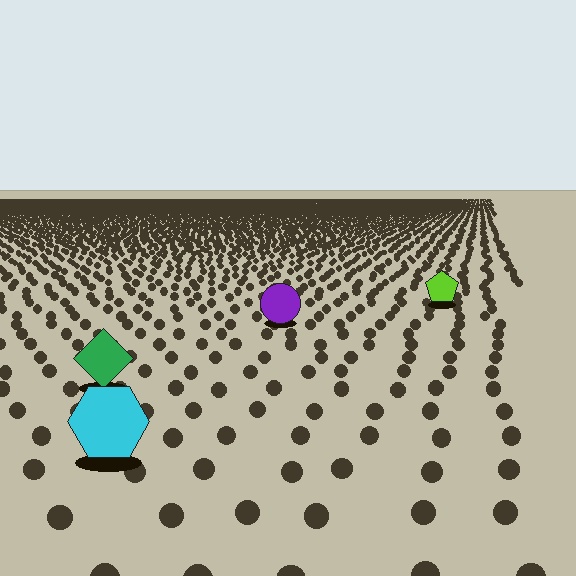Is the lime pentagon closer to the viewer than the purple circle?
No. The purple circle is closer — you can tell from the texture gradient: the ground texture is coarser near it.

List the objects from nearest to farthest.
From nearest to farthest: the cyan hexagon, the green diamond, the purple circle, the lime pentagon.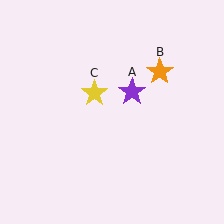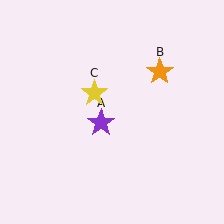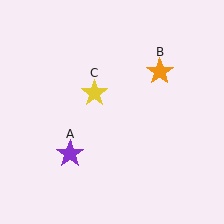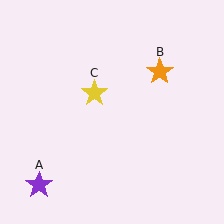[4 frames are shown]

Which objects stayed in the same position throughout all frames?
Orange star (object B) and yellow star (object C) remained stationary.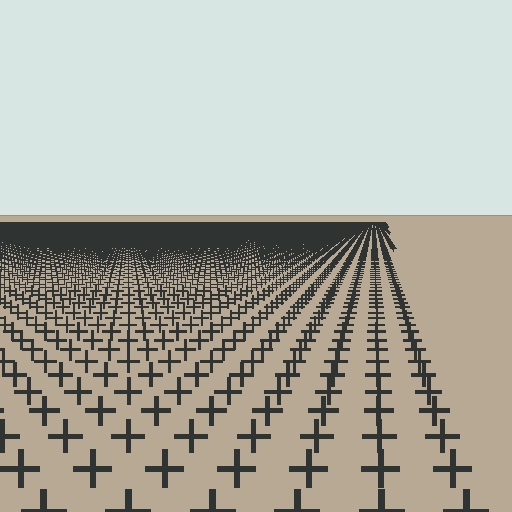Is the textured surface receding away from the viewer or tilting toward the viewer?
The surface is receding away from the viewer. Texture elements get smaller and denser toward the top.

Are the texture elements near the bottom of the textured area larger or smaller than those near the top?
Larger. Near the bottom, elements are closer to the viewer and appear at a bigger on-screen size.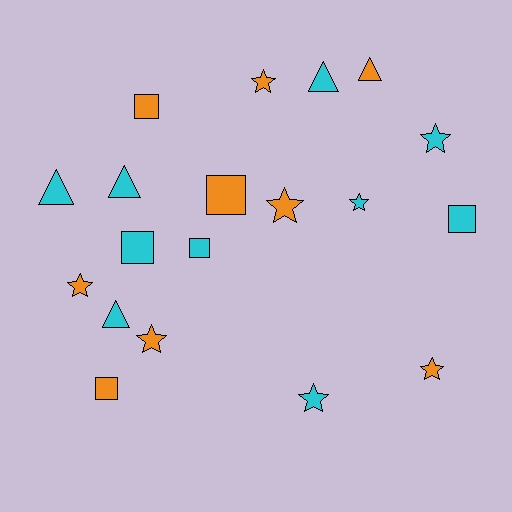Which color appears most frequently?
Cyan, with 10 objects.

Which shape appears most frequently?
Star, with 8 objects.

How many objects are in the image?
There are 19 objects.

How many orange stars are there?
There are 5 orange stars.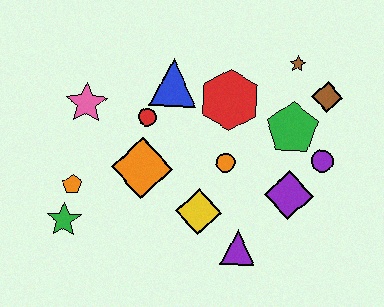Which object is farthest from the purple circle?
The green star is farthest from the purple circle.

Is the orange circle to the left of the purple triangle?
Yes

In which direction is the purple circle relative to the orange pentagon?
The purple circle is to the right of the orange pentagon.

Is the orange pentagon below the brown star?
Yes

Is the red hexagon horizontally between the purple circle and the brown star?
No